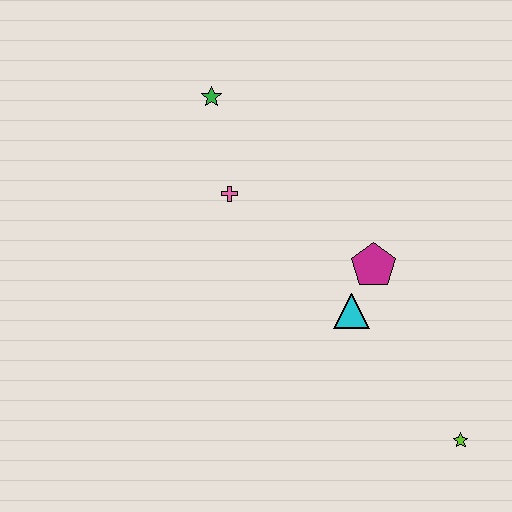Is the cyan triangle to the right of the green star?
Yes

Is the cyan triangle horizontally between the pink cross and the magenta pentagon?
Yes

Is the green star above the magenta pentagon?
Yes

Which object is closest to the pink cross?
The green star is closest to the pink cross.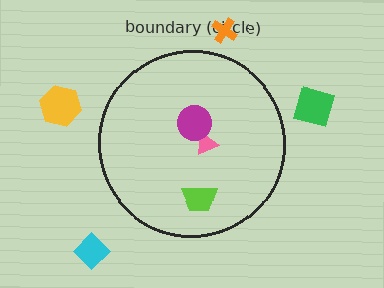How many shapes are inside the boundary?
3 inside, 4 outside.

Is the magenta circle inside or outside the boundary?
Inside.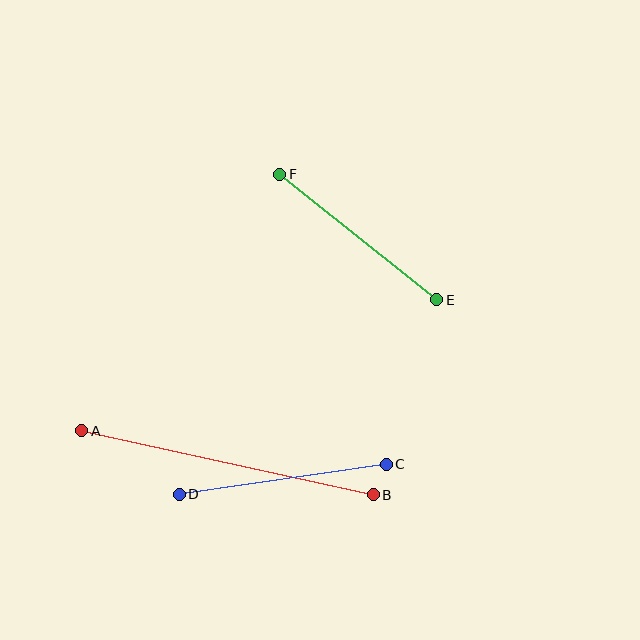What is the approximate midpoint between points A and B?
The midpoint is at approximately (228, 463) pixels.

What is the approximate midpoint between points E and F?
The midpoint is at approximately (358, 237) pixels.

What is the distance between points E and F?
The distance is approximately 201 pixels.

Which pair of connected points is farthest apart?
Points A and B are farthest apart.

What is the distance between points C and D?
The distance is approximately 209 pixels.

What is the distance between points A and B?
The distance is approximately 298 pixels.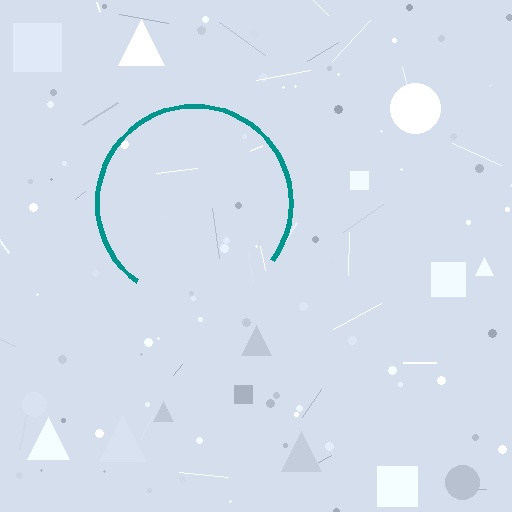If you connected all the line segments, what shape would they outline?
They would outline a circle.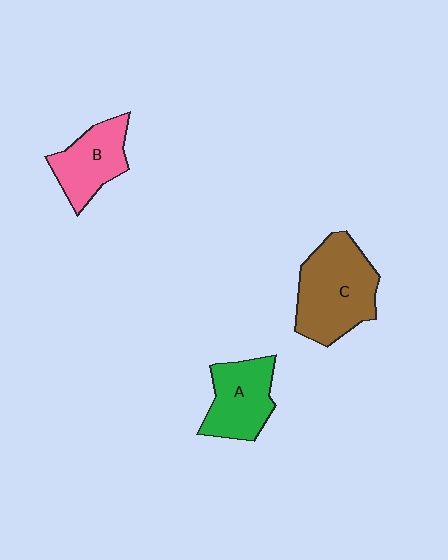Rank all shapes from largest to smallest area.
From largest to smallest: C (brown), A (green), B (pink).